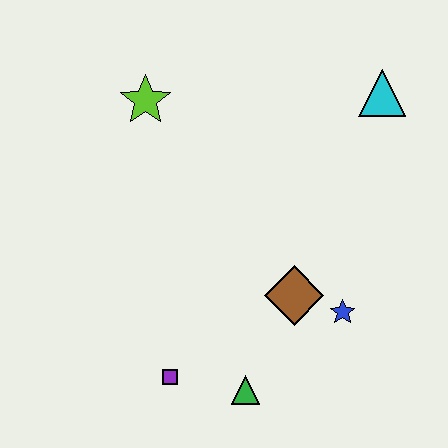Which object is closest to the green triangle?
The purple square is closest to the green triangle.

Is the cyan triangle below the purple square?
No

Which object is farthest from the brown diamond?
The lime star is farthest from the brown diamond.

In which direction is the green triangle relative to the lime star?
The green triangle is below the lime star.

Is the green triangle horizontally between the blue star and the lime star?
Yes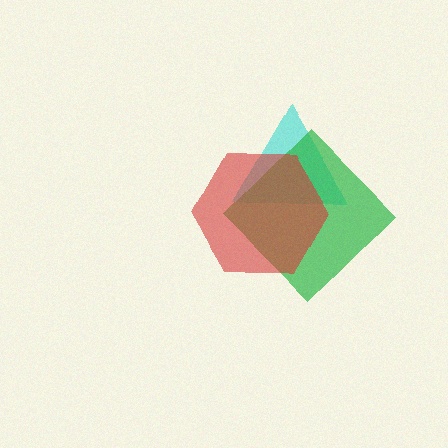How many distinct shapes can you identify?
There are 3 distinct shapes: a cyan triangle, a green diamond, a red hexagon.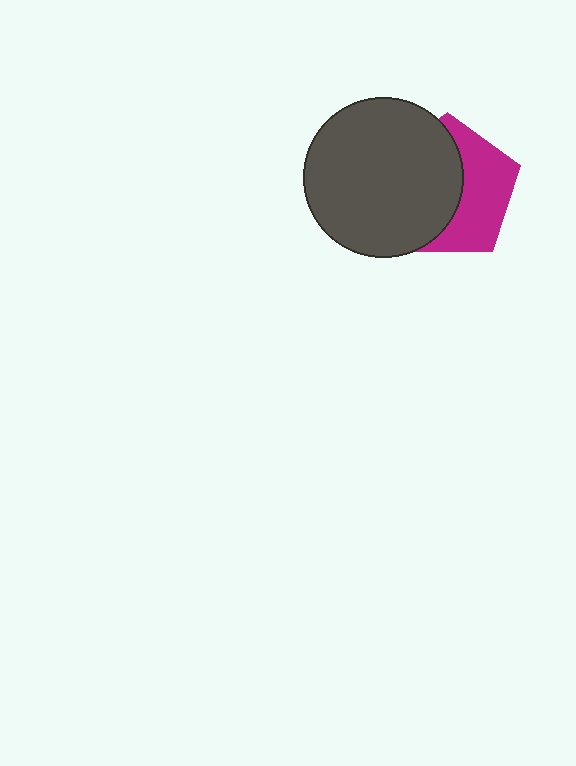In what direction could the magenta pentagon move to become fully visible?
The magenta pentagon could move right. That would shift it out from behind the dark gray circle entirely.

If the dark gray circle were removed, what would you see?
You would see the complete magenta pentagon.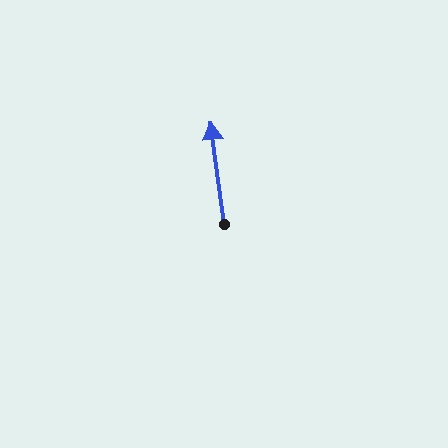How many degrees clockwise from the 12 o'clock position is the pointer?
Approximately 353 degrees.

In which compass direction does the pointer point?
North.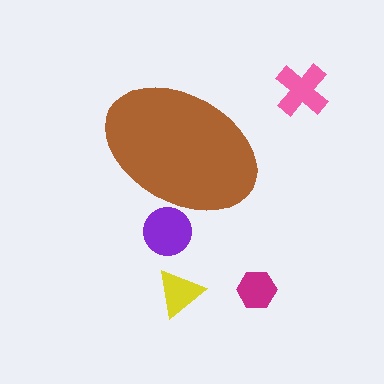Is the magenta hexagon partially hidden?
No, the magenta hexagon is fully visible.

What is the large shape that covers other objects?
A brown ellipse.